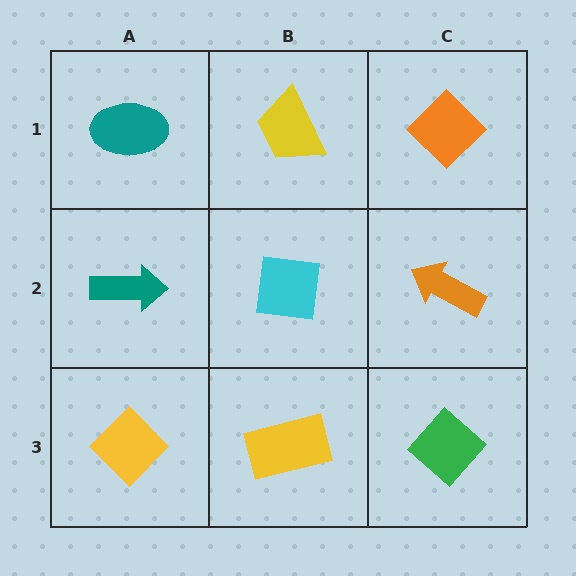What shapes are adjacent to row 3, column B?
A cyan square (row 2, column B), a yellow diamond (row 3, column A), a green diamond (row 3, column C).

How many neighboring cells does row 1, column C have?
2.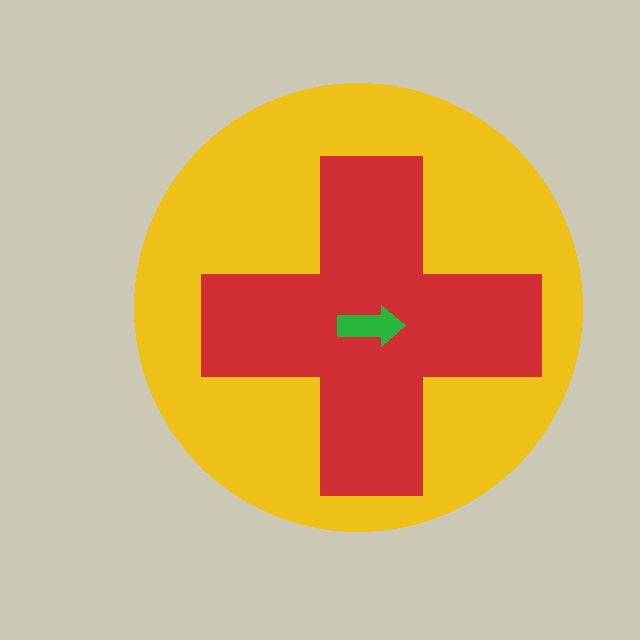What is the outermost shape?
The yellow circle.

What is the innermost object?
The green arrow.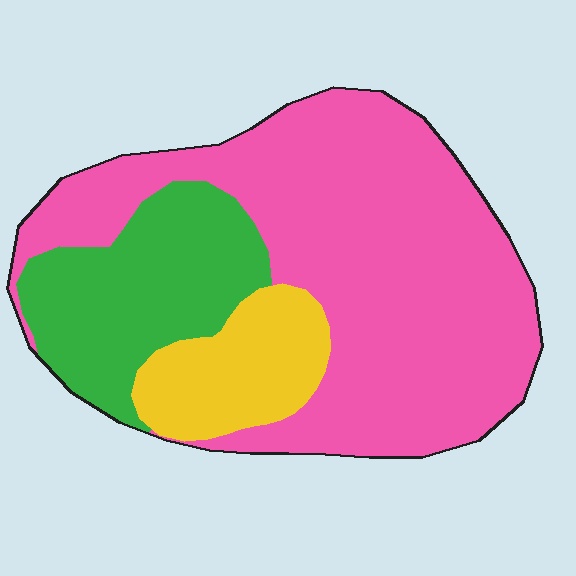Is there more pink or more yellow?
Pink.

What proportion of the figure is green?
Green covers 23% of the figure.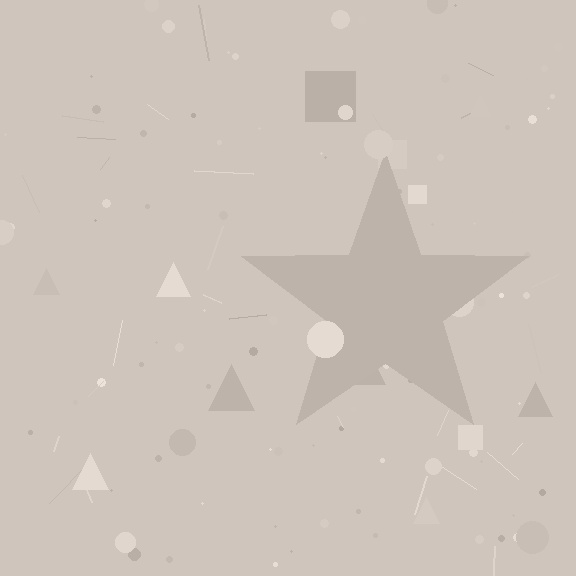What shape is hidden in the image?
A star is hidden in the image.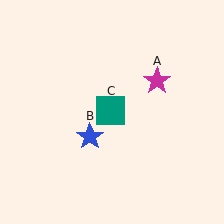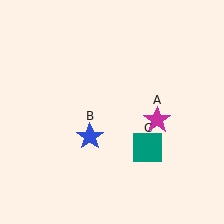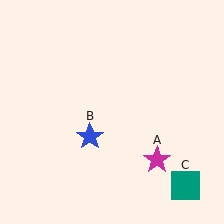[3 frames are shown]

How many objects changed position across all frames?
2 objects changed position: magenta star (object A), teal square (object C).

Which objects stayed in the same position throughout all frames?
Blue star (object B) remained stationary.